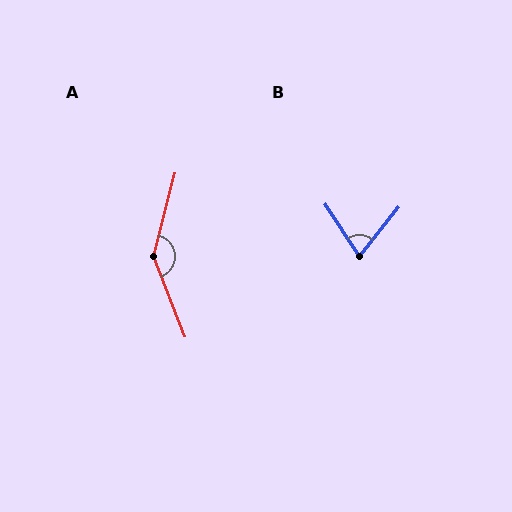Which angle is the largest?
A, at approximately 145 degrees.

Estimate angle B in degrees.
Approximately 72 degrees.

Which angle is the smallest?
B, at approximately 72 degrees.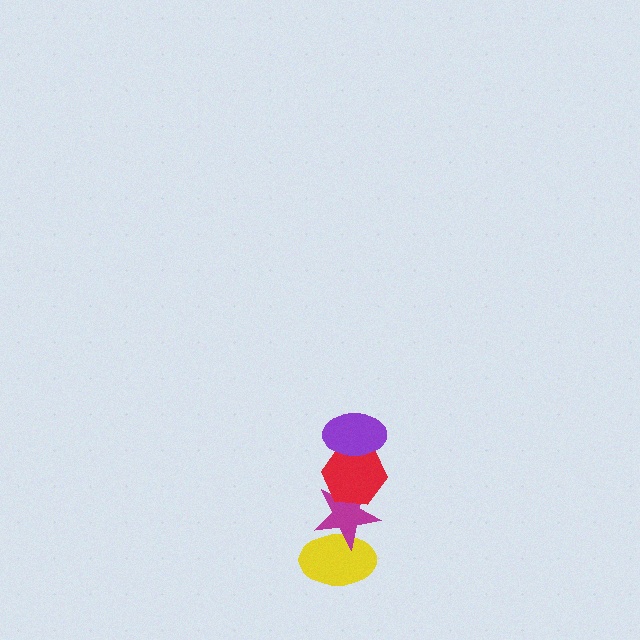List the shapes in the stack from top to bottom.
From top to bottom: the purple ellipse, the red hexagon, the magenta star, the yellow ellipse.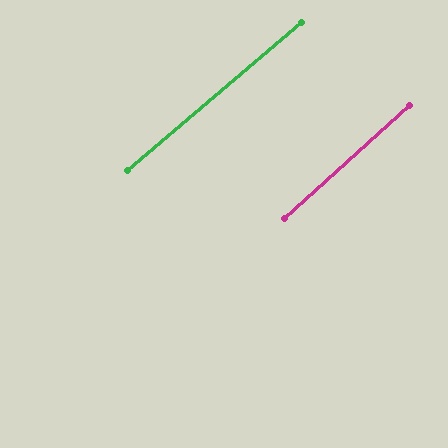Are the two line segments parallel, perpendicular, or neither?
Parallel — their directions differ by only 1.6°.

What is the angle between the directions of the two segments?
Approximately 2 degrees.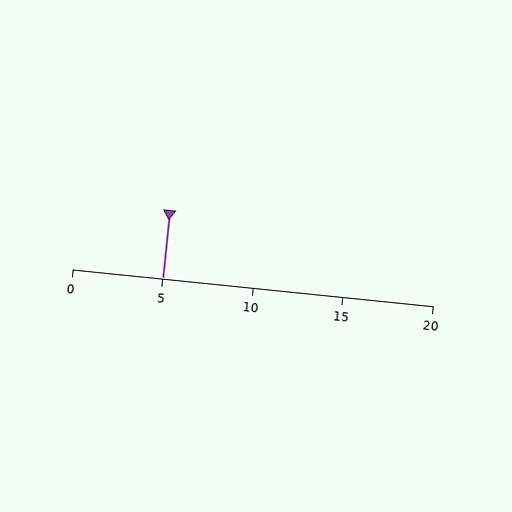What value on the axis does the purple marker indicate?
The marker indicates approximately 5.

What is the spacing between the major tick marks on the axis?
The major ticks are spaced 5 apart.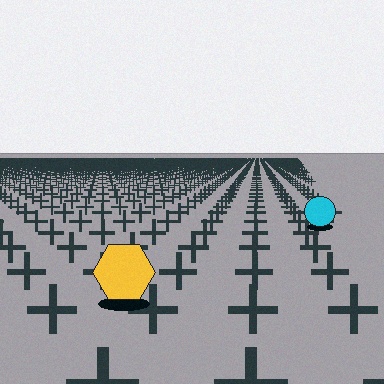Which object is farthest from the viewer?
The cyan circle is farthest from the viewer. It appears smaller and the ground texture around it is denser.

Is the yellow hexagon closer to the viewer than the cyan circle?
Yes. The yellow hexagon is closer — you can tell from the texture gradient: the ground texture is coarser near it.